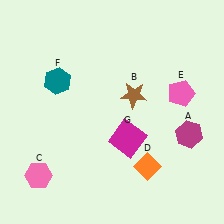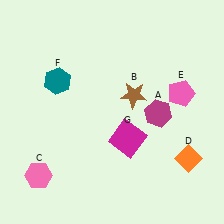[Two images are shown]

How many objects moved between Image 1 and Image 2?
2 objects moved between the two images.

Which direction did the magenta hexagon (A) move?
The magenta hexagon (A) moved left.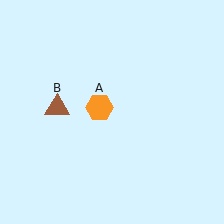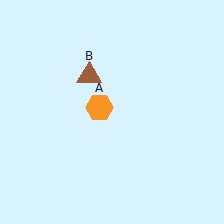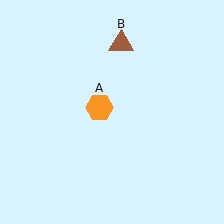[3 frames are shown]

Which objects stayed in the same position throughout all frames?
Orange hexagon (object A) remained stationary.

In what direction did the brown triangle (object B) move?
The brown triangle (object B) moved up and to the right.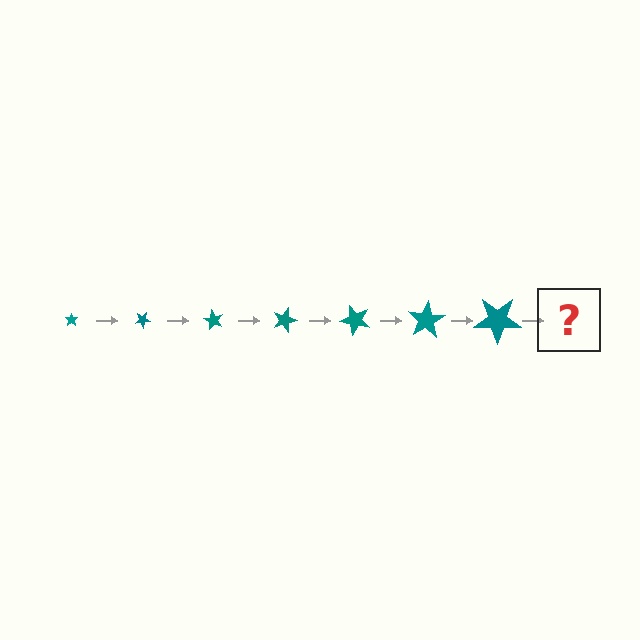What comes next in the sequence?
The next element should be a star, larger than the previous one and rotated 210 degrees from the start.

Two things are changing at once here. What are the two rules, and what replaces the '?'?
The two rules are that the star grows larger each step and it rotates 30 degrees each step. The '?' should be a star, larger than the previous one and rotated 210 degrees from the start.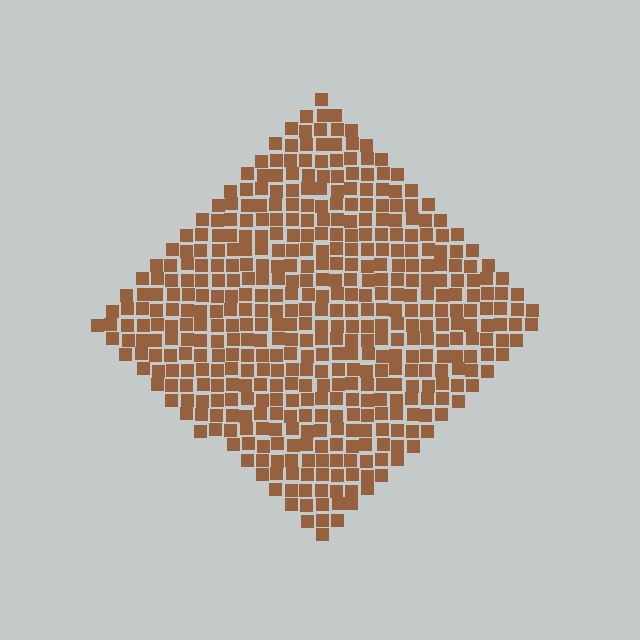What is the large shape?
The large shape is a diamond.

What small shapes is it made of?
It is made of small squares.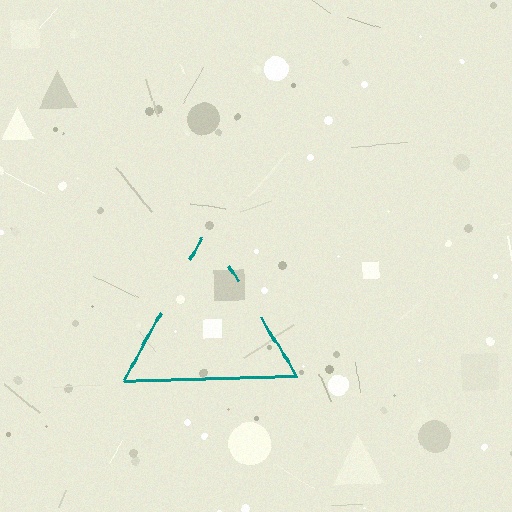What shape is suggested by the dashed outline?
The dashed outline suggests a triangle.